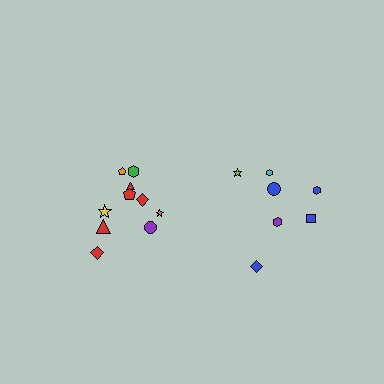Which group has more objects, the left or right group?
The left group.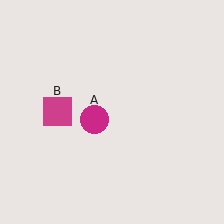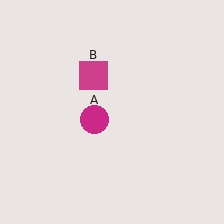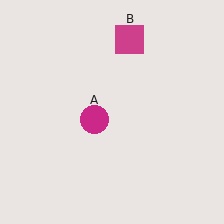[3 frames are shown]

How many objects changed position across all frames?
1 object changed position: magenta square (object B).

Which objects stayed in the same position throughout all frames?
Magenta circle (object A) remained stationary.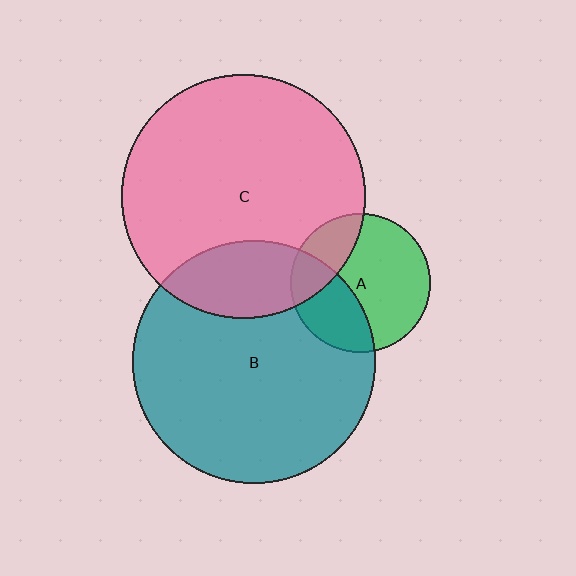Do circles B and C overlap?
Yes.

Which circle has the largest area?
Circle C (pink).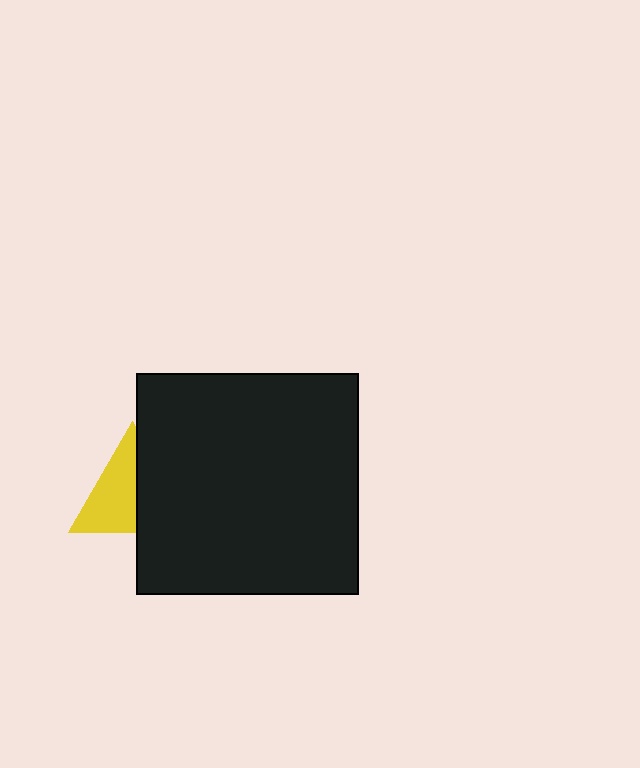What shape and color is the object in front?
The object in front is a black square.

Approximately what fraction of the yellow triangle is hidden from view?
Roughly 45% of the yellow triangle is hidden behind the black square.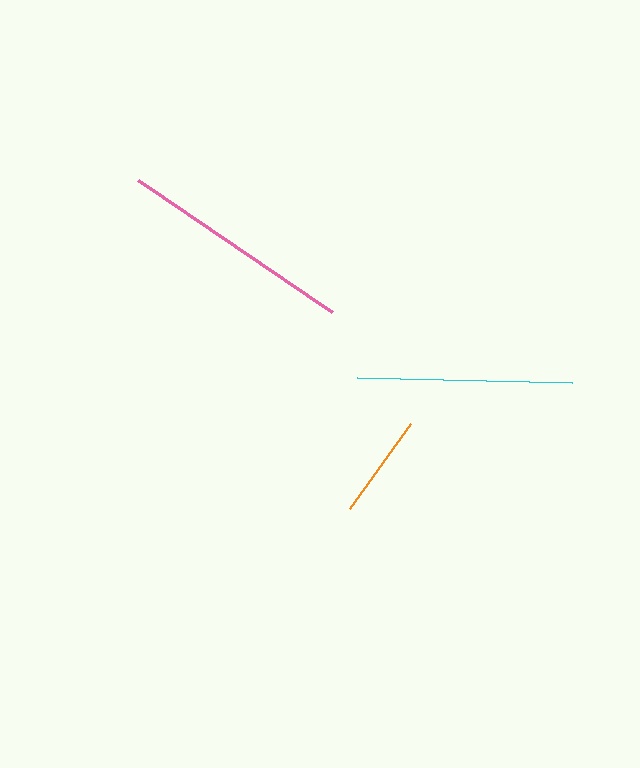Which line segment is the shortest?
The orange line is the shortest at approximately 105 pixels.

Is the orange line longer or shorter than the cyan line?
The cyan line is longer than the orange line.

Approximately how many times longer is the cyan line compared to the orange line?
The cyan line is approximately 2.1 times the length of the orange line.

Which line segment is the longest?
The pink line is the longest at approximately 235 pixels.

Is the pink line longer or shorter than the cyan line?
The pink line is longer than the cyan line.